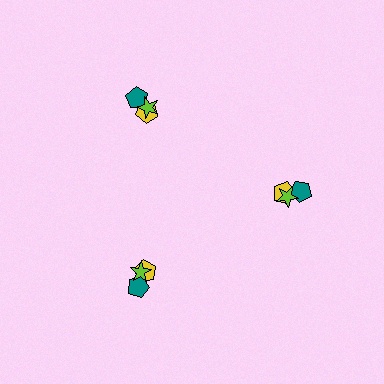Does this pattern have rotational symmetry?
Yes, this pattern has 3-fold rotational symmetry. It looks the same after rotating 120 degrees around the center.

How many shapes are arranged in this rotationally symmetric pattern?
There are 9 shapes, arranged in 3 groups of 3.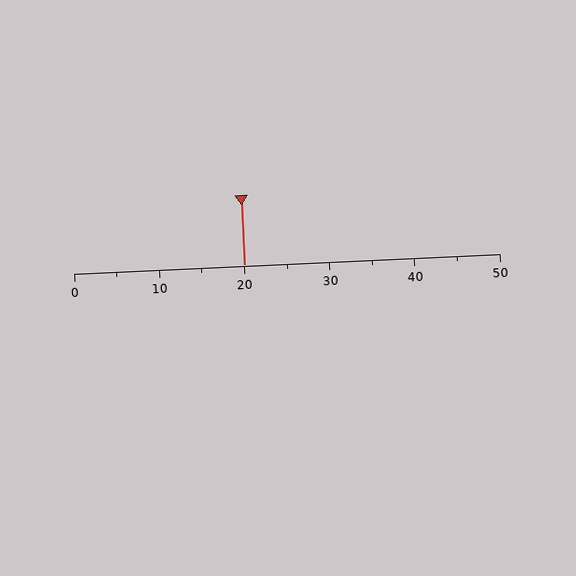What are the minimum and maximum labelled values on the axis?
The axis runs from 0 to 50.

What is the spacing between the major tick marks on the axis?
The major ticks are spaced 10 apart.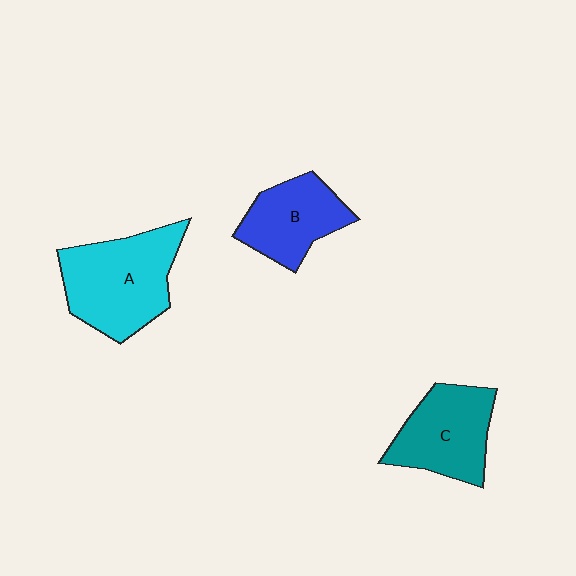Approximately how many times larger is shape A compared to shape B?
Approximately 1.5 times.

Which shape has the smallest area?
Shape B (blue).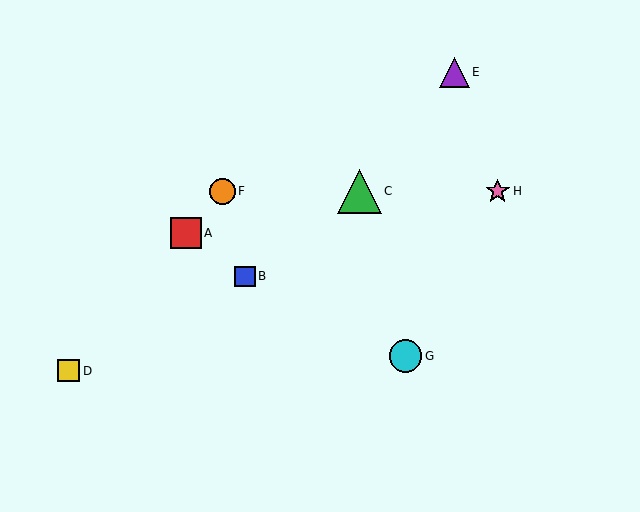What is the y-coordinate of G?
Object G is at y≈356.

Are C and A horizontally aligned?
No, C is at y≈191 and A is at y≈233.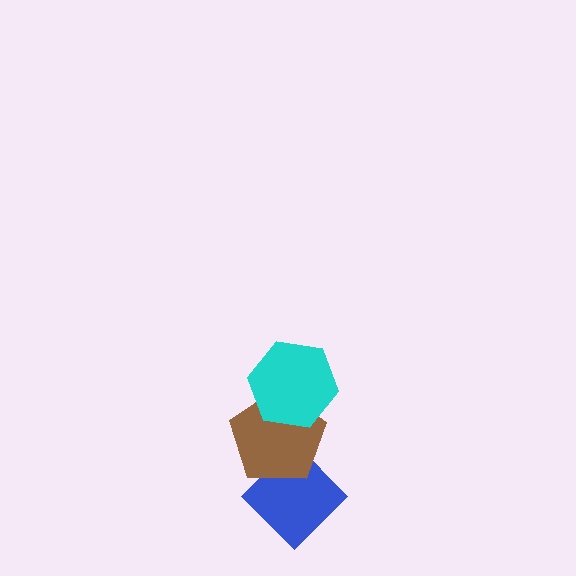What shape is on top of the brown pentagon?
The cyan hexagon is on top of the brown pentagon.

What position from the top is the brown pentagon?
The brown pentagon is 2nd from the top.